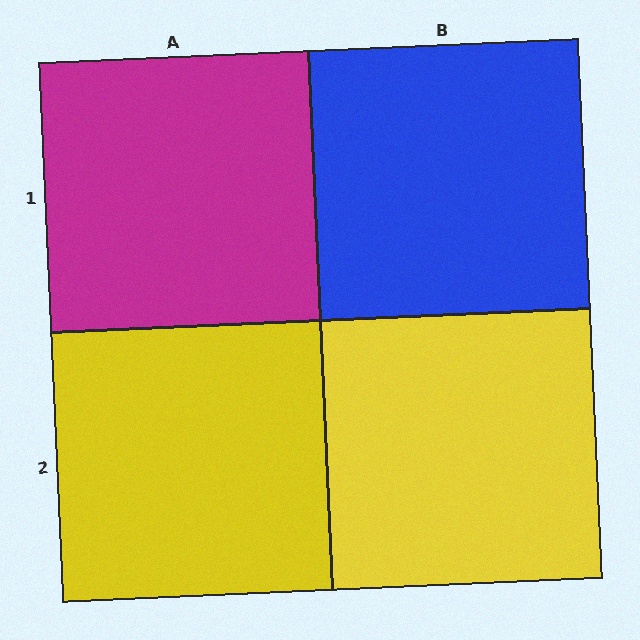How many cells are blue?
1 cell is blue.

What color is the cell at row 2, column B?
Yellow.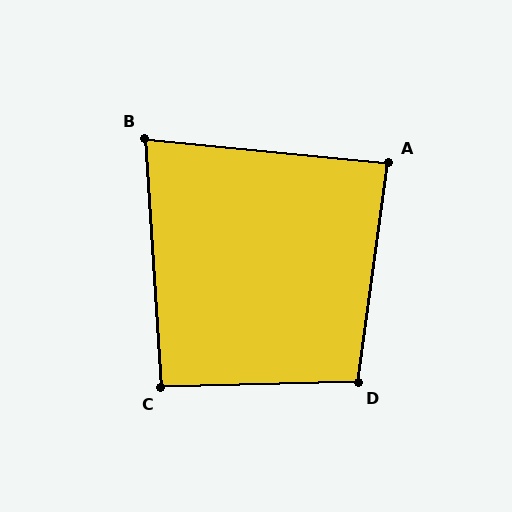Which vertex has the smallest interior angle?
B, at approximately 81 degrees.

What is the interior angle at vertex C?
Approximately 92 degrees (approximately right).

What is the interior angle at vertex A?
Approximately 88 degrees (approximately right).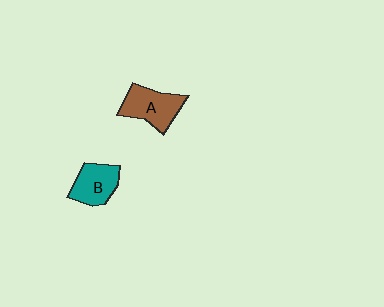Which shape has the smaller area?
Shape B (teal).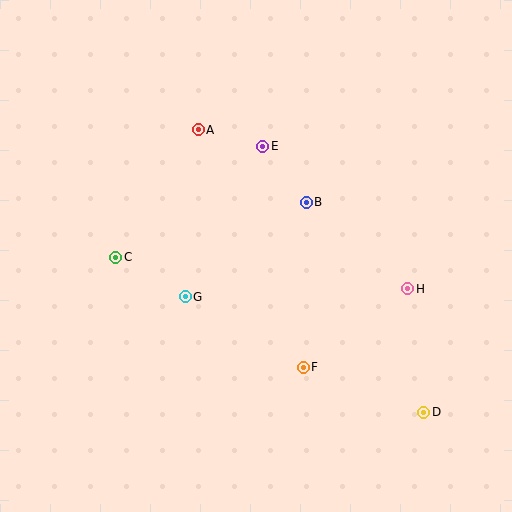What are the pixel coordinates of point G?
Point G is at (185, 297).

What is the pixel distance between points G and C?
The distance between G and C is 80 pixels.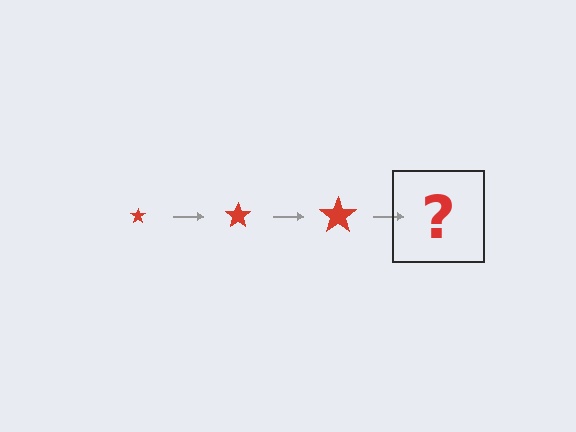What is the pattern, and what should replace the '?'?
The pattern is that the star gets progressively larger each step. The '?' should be a red star, larger than the previous one.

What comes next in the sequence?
The next element should be a red star, larger than the previous one.